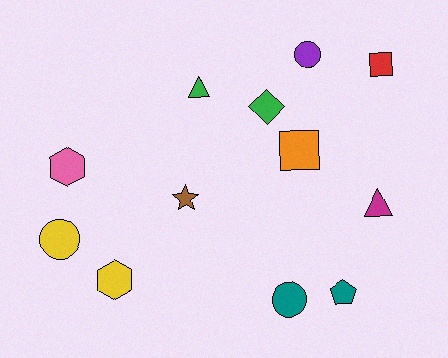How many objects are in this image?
There are 12 objects.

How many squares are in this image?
There are 2 squares.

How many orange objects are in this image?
There is 1 orange object.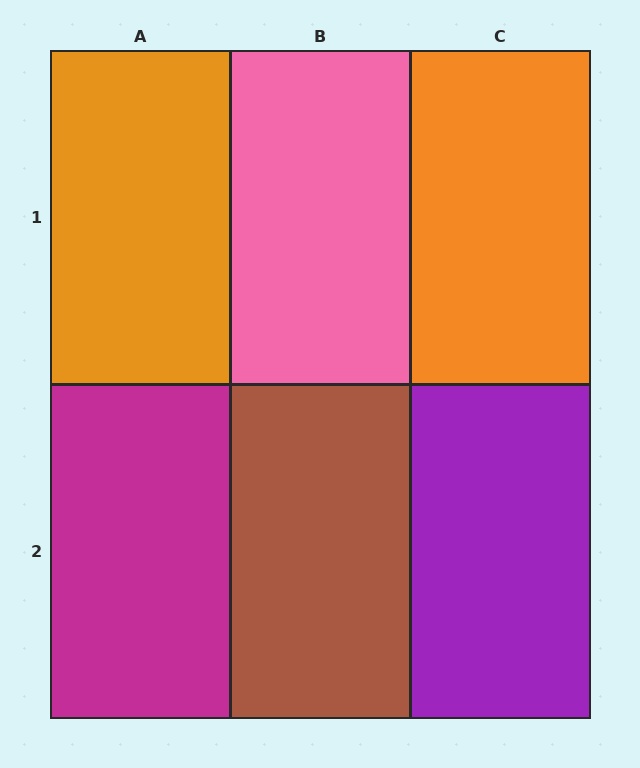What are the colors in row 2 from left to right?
Magenta, brown, purple.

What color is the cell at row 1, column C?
Orange.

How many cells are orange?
2 cells are orange.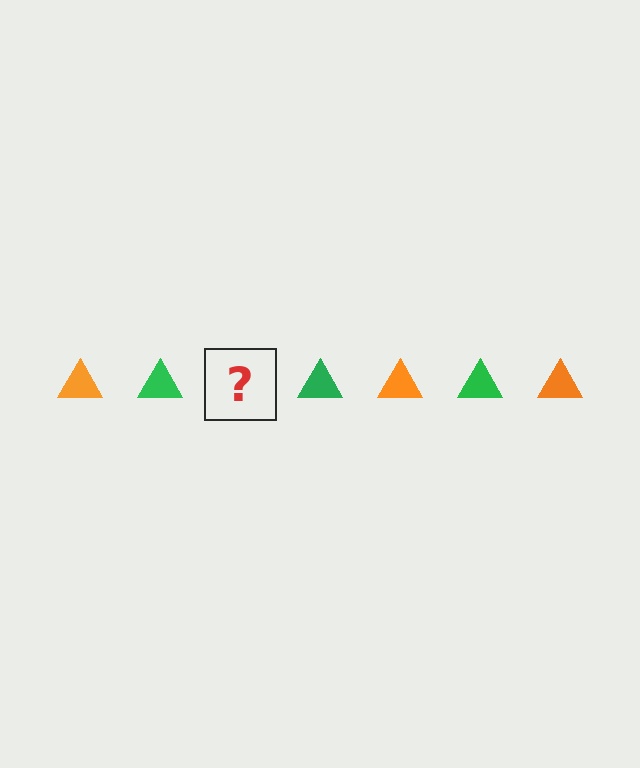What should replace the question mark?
The question mark should be replaced with an orange triangle.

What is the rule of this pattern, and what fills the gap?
The rule is that the pattern cycles through orange, green triangles. The gap should be filled with an orange triangle.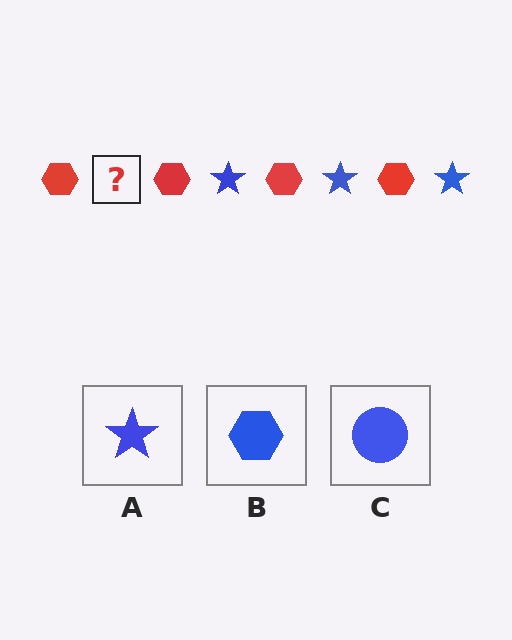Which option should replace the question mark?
Option A.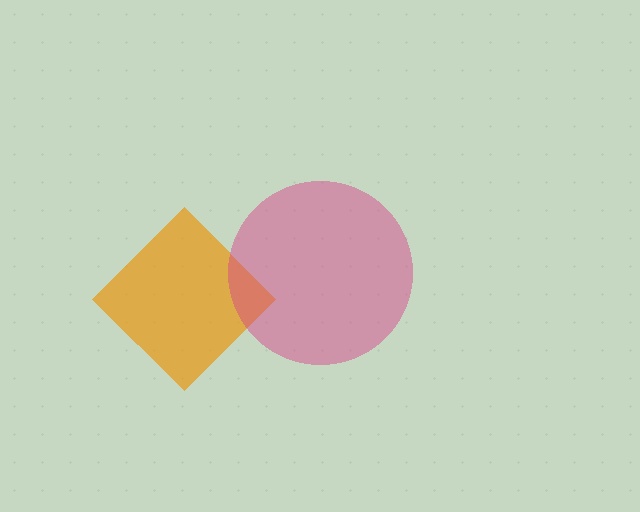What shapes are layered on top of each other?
The layered shapes are: an orange diamond, a magenta circle.